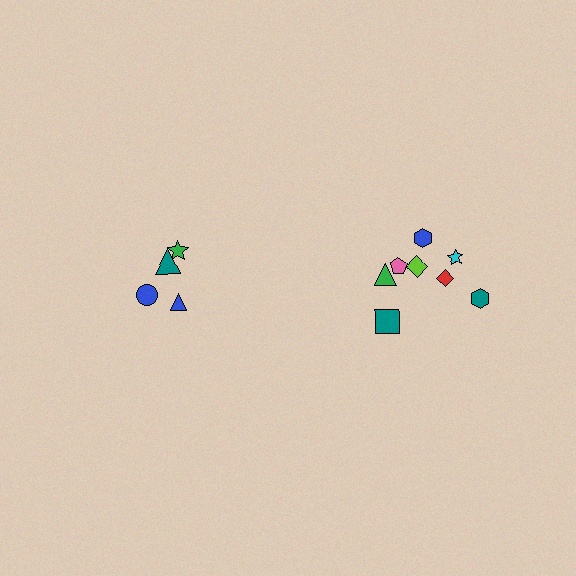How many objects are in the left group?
There are 4 objects.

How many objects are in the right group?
There are 8 objects.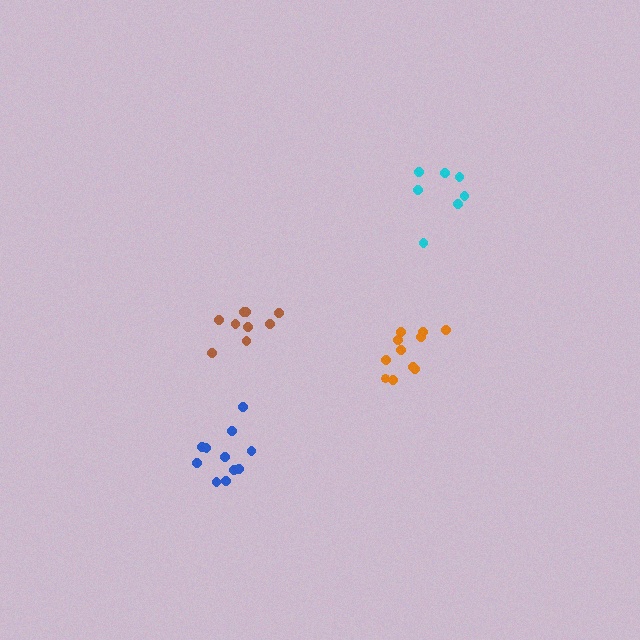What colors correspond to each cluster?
The clusters are colored: blue, cyan, orange, brown.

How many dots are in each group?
Group 1: 11 dots, Group 2: 7 dots, Group 3: 11 dots, Group 4: 9 dots (38 total).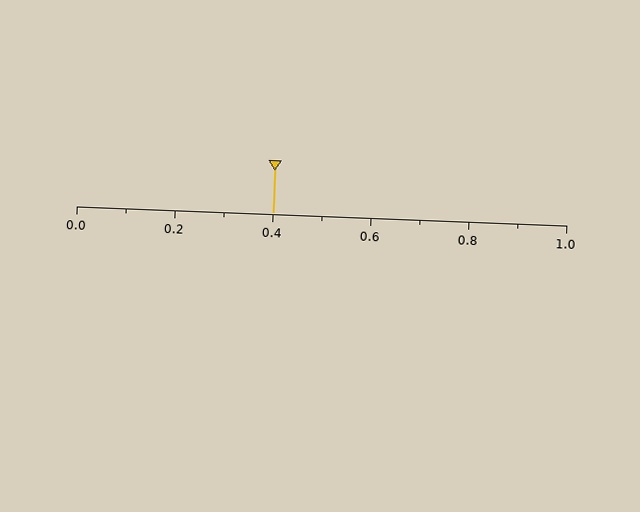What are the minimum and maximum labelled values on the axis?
The axis runs from 0.0 to 1.0.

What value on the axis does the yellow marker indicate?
The marker indicates approximately 0.4.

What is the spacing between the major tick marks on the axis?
The major ticks are spaced 0.2 apart.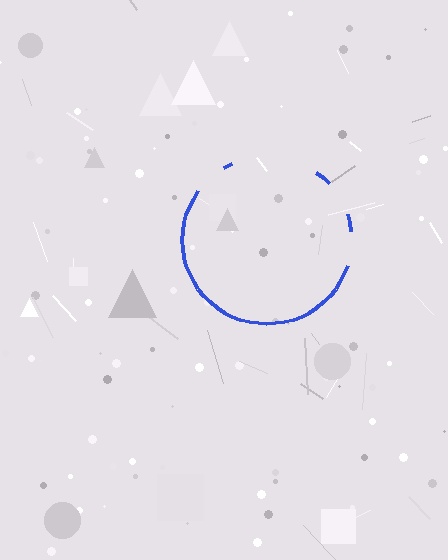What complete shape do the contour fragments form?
The contour fragments form a circle.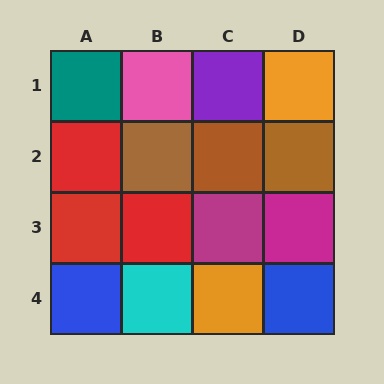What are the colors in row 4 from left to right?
Blue, cyan, orange, blue.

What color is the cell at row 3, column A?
Red.